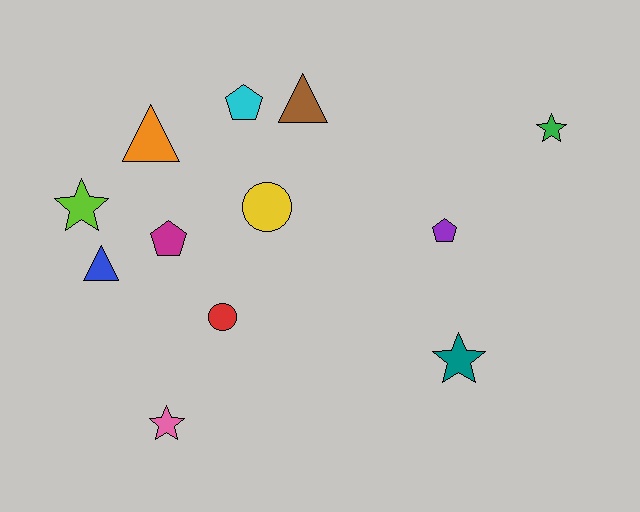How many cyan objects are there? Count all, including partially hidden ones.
There is 1 cyan object.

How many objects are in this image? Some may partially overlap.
There are 12 objects.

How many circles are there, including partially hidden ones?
There are 2 circles.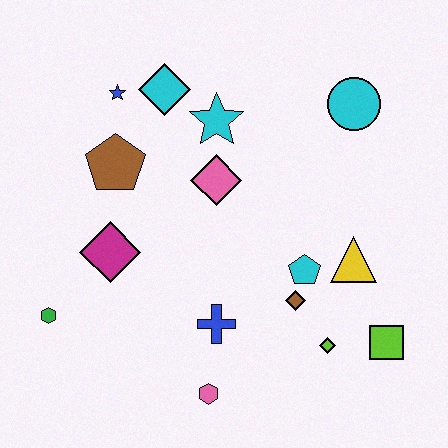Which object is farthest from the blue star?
The lime square is farthest from the blue star.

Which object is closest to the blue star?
The cyan diamond is closest to the blue star.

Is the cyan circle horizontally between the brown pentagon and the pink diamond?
No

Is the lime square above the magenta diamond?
No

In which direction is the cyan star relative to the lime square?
The cyan star is above the lime square.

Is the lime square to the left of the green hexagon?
No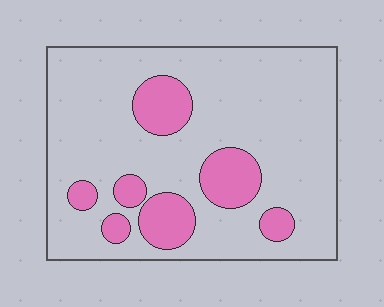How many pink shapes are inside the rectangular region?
7.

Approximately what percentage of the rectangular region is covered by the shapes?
Approximately 20%.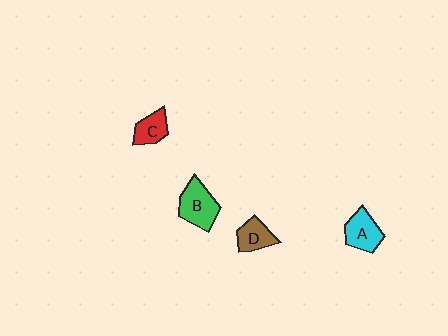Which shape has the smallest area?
Shape C (red).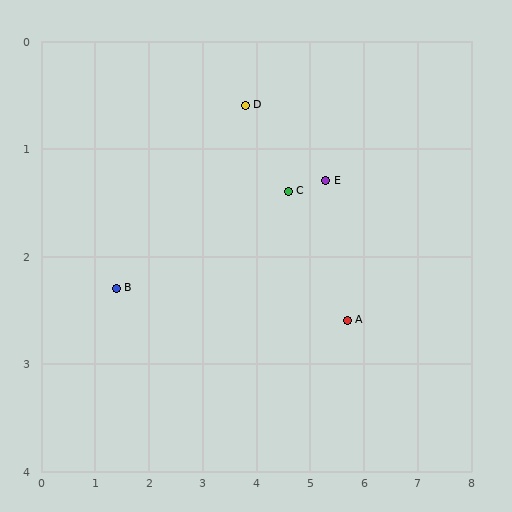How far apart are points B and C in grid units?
Points B and C are about 3.3 grid units apart.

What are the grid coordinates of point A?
Point A is at approximately (5.7, 2.6).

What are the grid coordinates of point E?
Point E is at approximately (5.3, 1.3).